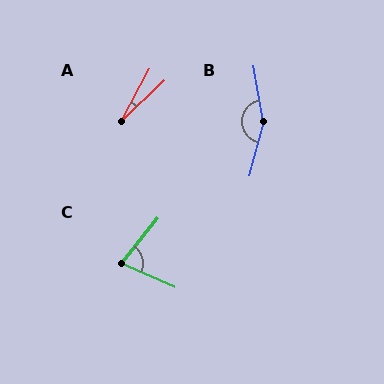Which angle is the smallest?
A, at approximately 18 degrees.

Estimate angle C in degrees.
Approximately 75 degrees.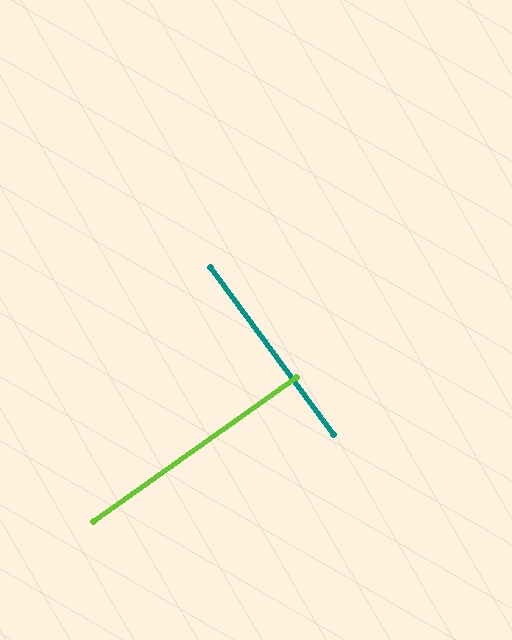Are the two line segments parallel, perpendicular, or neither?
Perpendicular — they meet at approximately 89°.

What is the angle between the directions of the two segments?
Approximately 89 degrees.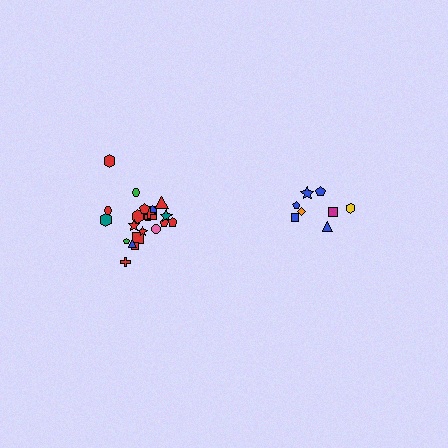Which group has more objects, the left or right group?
The left group.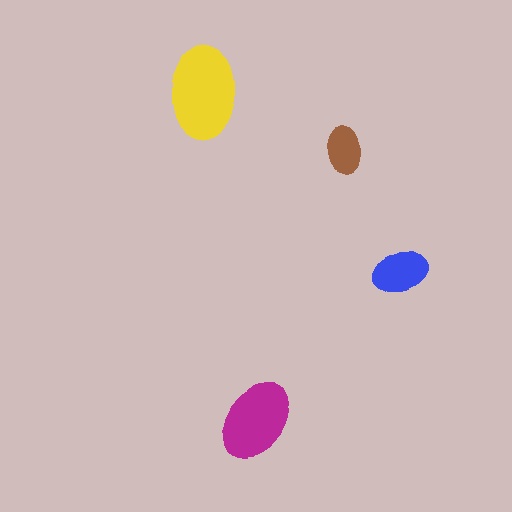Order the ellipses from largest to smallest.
the yellow one, the magenta one, the blue one, the brown one.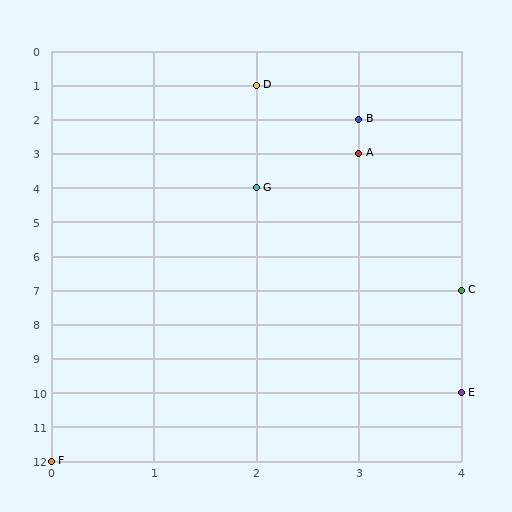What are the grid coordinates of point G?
Point G is at grid coordinates (2, 4).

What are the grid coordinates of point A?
Point A is at grid coordinates (3, 3).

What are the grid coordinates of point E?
Point E is at grid coordinates (4, 10).